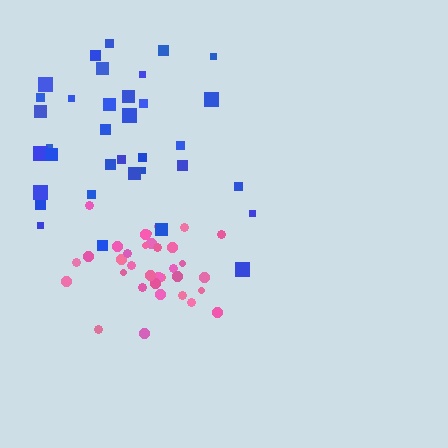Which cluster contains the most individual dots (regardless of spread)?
Pink (35).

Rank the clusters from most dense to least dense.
pink, blue.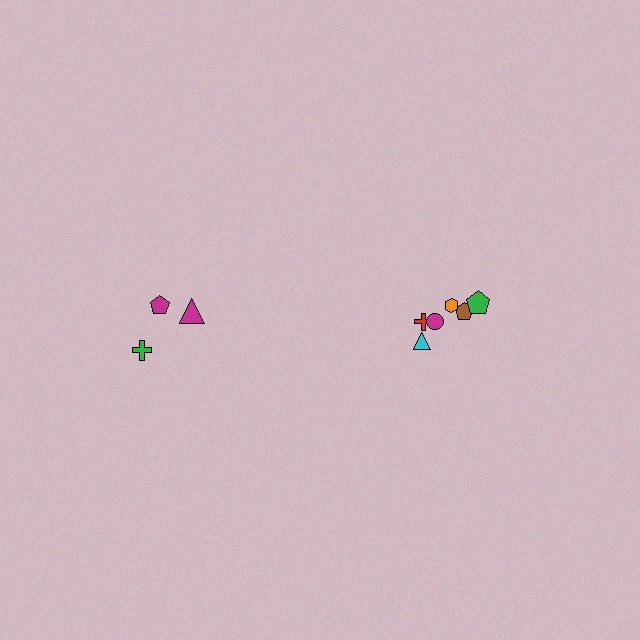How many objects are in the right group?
There are 6 objects.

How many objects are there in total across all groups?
There are 9 objects.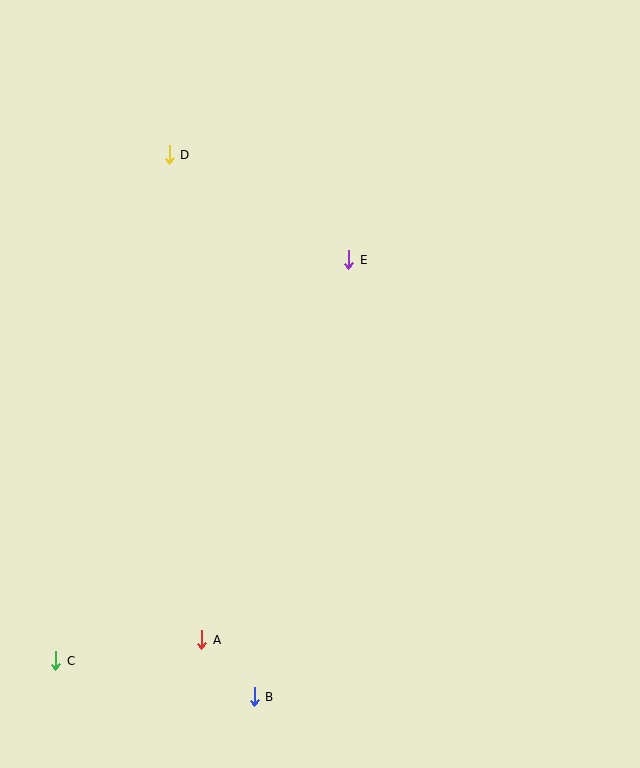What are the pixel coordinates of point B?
Point B is at (254, 697).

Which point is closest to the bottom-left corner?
Point C is closest to the bottom-left corner.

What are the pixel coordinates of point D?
Point D is at (169, 155).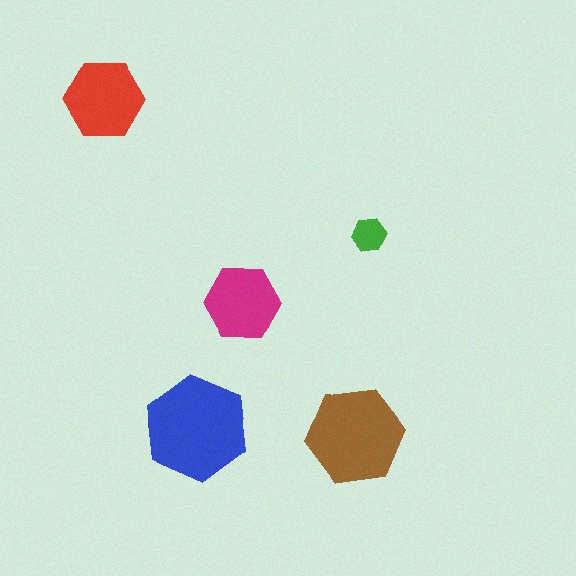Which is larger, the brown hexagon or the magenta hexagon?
The brown one.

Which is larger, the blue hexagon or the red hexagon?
The blue one.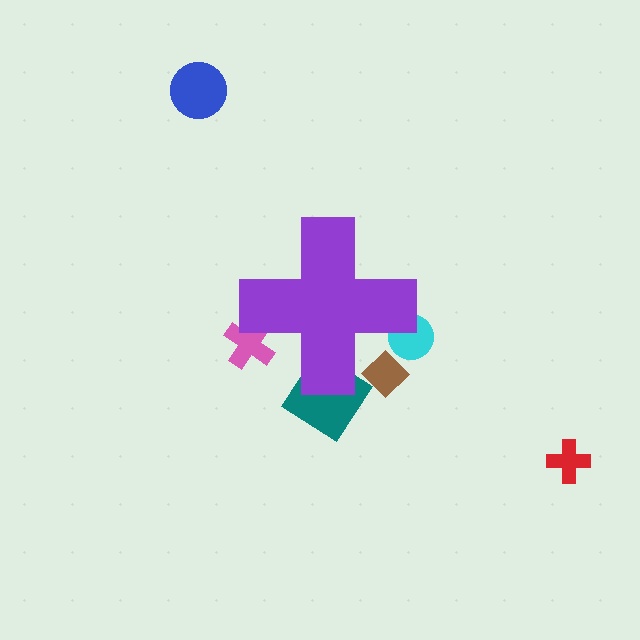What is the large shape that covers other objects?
A purple cross.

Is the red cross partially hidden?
No, the red cross is fully visible.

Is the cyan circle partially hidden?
Yes, the cyan circle is partially hidden behind the purple cross.